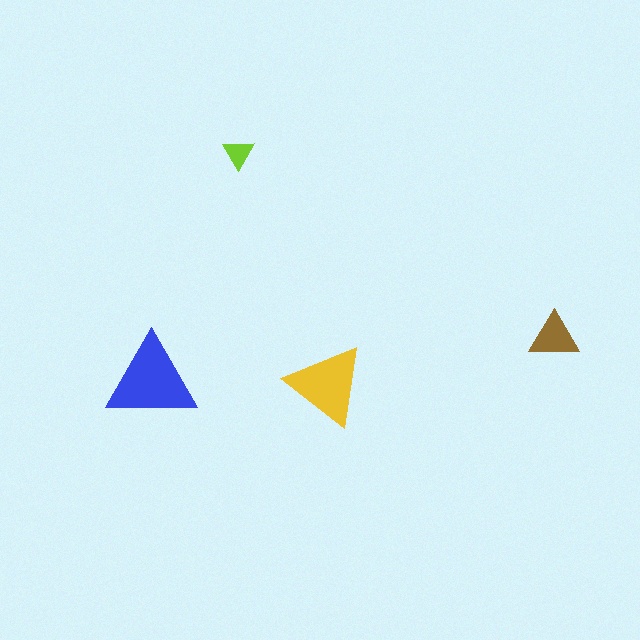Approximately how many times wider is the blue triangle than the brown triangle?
About 2 times wider.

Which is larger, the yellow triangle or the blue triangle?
The blue one.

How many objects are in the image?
There are 4 objects in the image.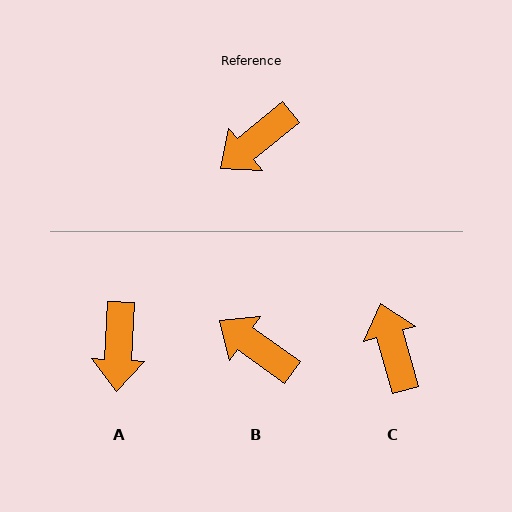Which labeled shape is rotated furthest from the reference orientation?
C, about 113 degrees away.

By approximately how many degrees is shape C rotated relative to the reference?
Approximately 113 degrees clockwise.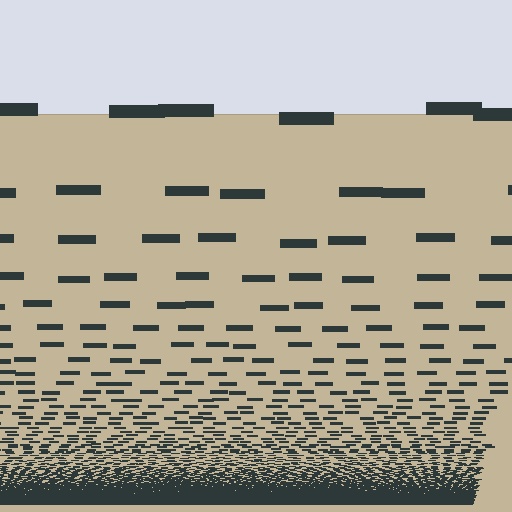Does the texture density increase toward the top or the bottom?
Density increases toward the bottom.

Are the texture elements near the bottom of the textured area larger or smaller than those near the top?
Smaller. The gradient is inverted — elements near the bottom are smaller and denser.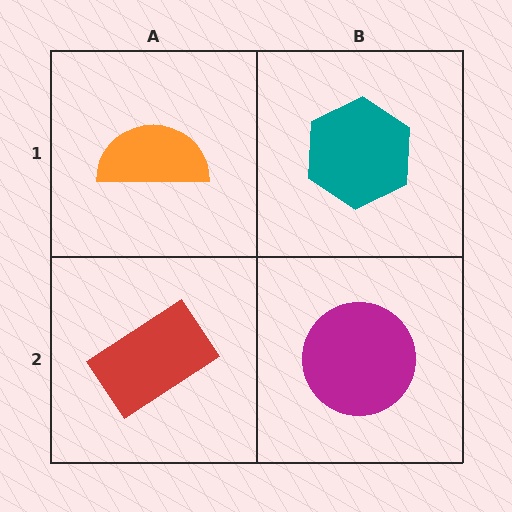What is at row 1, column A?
An orange semicircle.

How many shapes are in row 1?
2 shapes.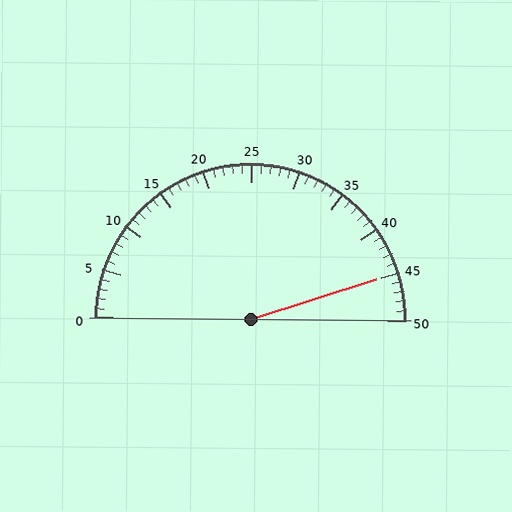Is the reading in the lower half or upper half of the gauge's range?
The reading is in the upper half of the range (0 to 50).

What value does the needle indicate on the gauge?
The needle indicates approximately 45.